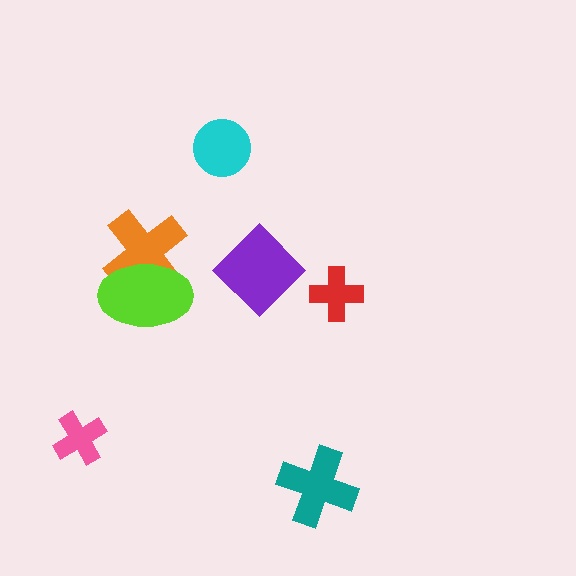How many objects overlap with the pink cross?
0 objects overlap with the pink cross.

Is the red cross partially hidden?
No, no other shape covers it.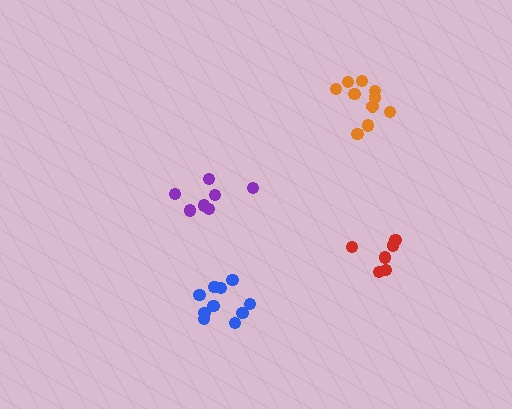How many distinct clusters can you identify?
There are 4 distinct clusters.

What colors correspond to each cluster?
The clusters are colored: orange, purple, red, blue.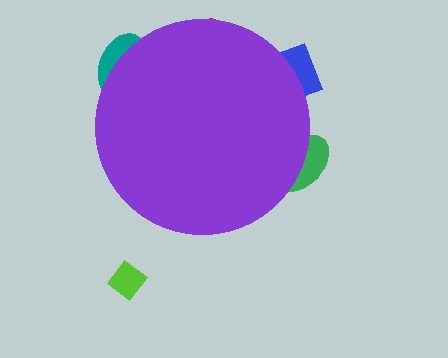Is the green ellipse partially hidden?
Yes, the green ellipse is partially hidden behind the purple circle.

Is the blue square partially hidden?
Yes, the blue square is partially hidden behind the purple circle.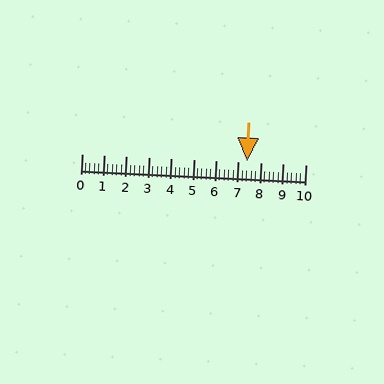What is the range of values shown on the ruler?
The ruler shows values from 0 to 10.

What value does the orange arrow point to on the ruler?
The orange arrow points to approximately 7.4.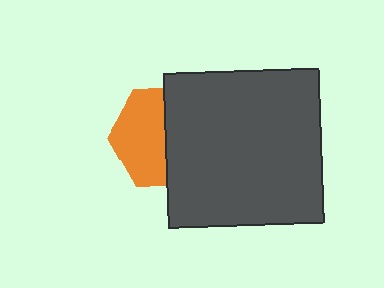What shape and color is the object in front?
The object in front is a dark gray square.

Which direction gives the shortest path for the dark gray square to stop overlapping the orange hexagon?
Moving right gives the shortest separation.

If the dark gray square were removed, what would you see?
You would see the complete orange hexagon.